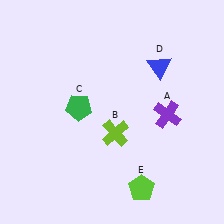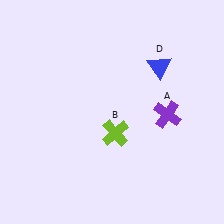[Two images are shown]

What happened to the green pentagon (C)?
The green pentagon (C) was removed in Image 2. It was in the top-left area of Image 1.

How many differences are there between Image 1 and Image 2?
There are 2 differences between the two images.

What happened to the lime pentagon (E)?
The lime pentagon (E) was removed in Image 2. It was in the bottom-right area of Image 1.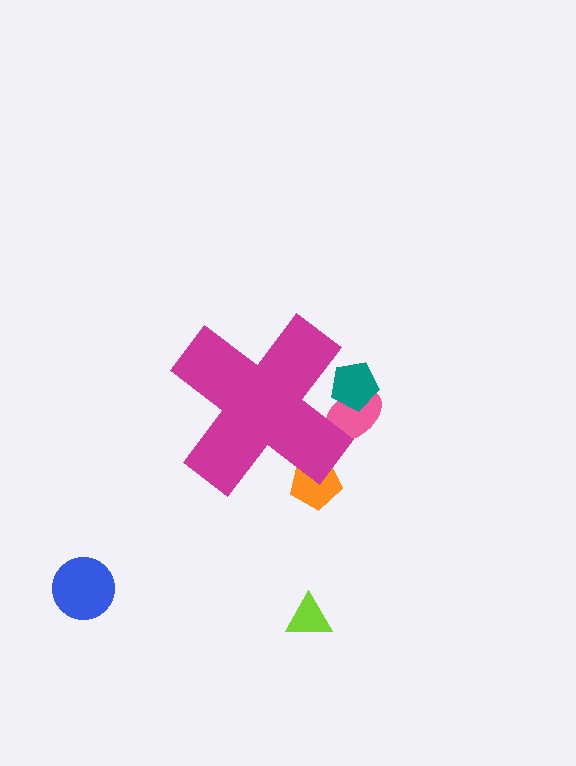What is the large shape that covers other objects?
A magenta cross.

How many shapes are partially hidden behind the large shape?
3 shapes are partially hidden.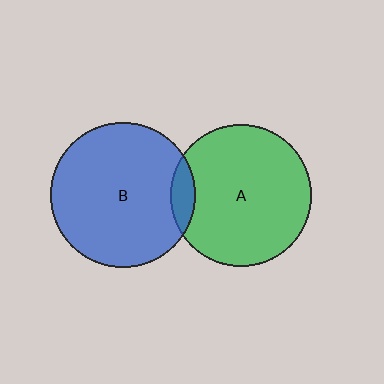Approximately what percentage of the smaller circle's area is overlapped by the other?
Approximately 10%.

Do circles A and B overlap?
Yes.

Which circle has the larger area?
Circle B (blue).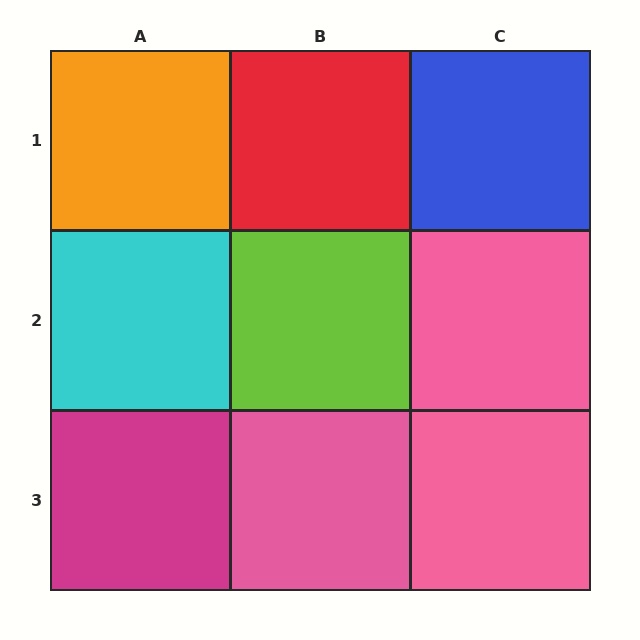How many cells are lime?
1 cell is lime.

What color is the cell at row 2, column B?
Lime.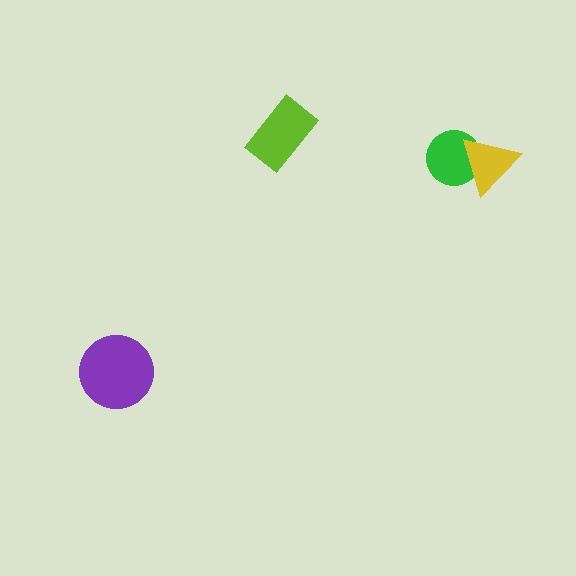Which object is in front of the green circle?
The yellow triangle is in front of the green circle.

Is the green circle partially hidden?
Yes, it is partially covered by another shape.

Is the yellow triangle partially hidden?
No, no other shape covers it.